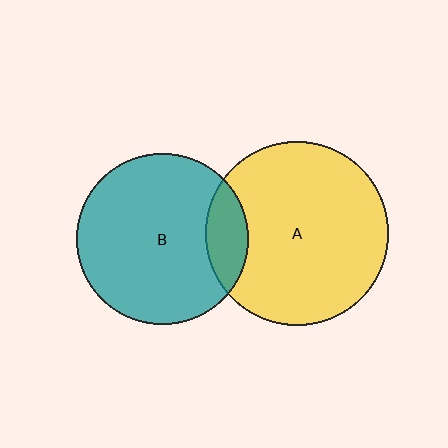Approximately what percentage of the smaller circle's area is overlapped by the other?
Approximately 15%.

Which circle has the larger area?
Circle A (yellow).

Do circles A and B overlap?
Yes.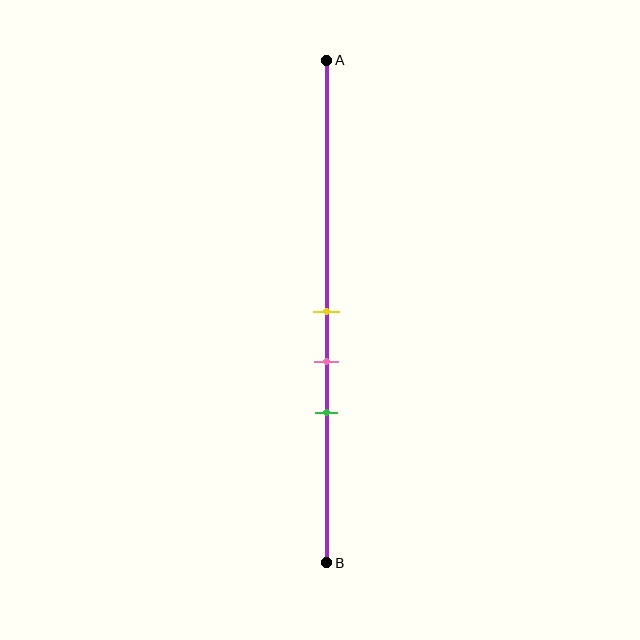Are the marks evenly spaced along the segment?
Yes, the marks are approximately evenly spaced.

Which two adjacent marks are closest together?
The yellow and pink marks are the closest adjacent pair.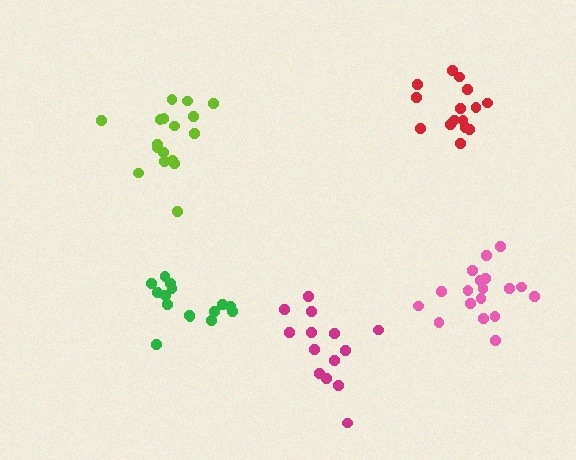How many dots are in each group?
Group 1: 18 dots, Group 2: 15 dots, Group 3: 14 dots, Group 4: 15 dots, Group 5: 17 dots (79 total).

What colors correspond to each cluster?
The clusters are colored: pink, red, magenta, green, lime.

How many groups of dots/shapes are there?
There are 5 groups.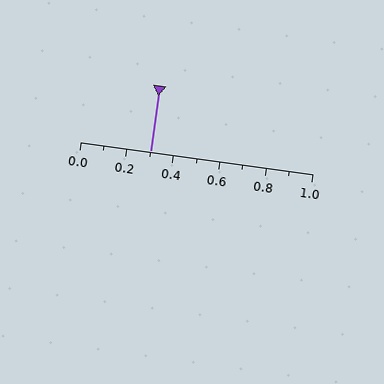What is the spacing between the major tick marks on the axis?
The major ticks are spaced 0.2 apart.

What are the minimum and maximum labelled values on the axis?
The axis runs from 0.0 to 1.0.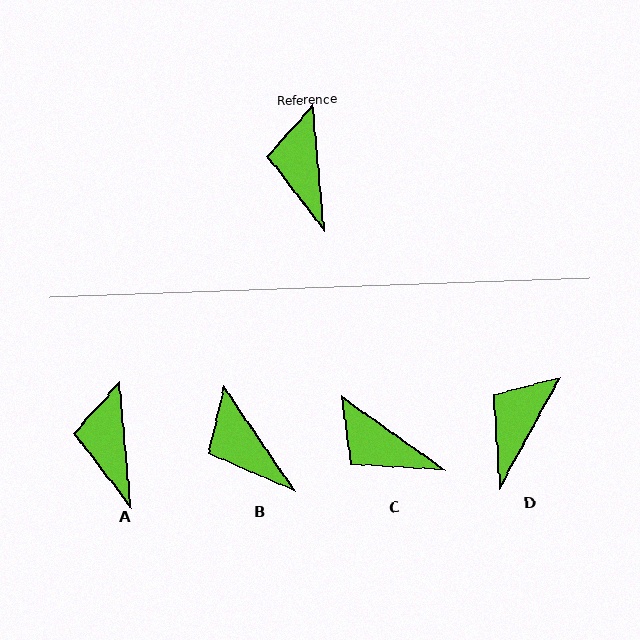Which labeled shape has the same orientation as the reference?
A.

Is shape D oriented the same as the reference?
No, it is off by about 34 degrees.